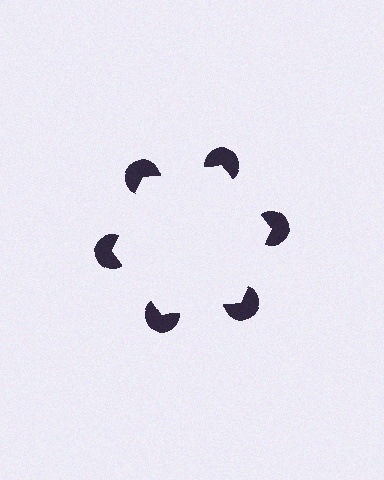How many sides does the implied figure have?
6 sides.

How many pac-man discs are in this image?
There are 6 — one at each vertex of the illusory hexagon.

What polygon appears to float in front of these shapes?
An illusory hexagon — its edges are inferred from the aligned wedge cuts in the pac-man discs, not physically drawn.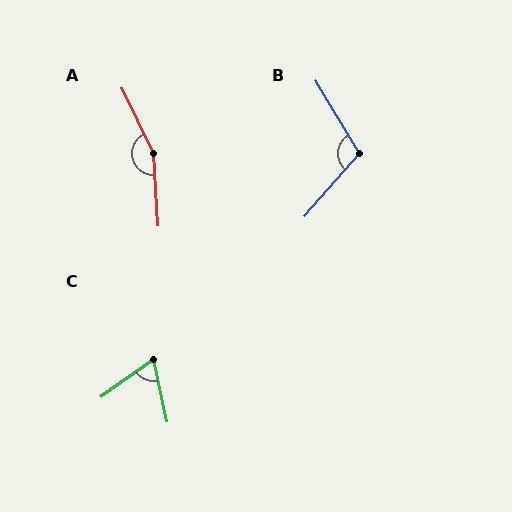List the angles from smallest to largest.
C (67°), B (108°), A (158°).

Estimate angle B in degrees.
Approximately 108 degrees.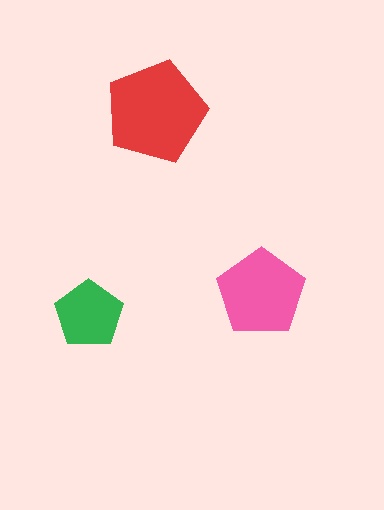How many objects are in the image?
There are 3 objects in the image.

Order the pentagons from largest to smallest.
the red one, the pink one, the green one.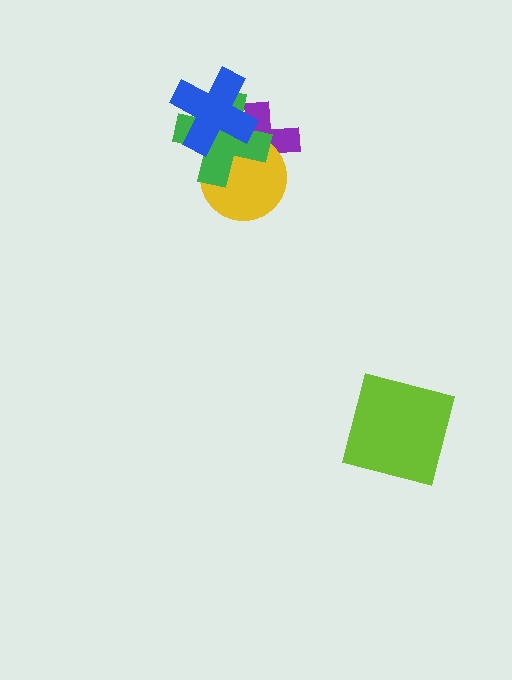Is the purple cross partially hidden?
Yes, it is partially covered by another shape.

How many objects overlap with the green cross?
3 objects overlap with the green cross.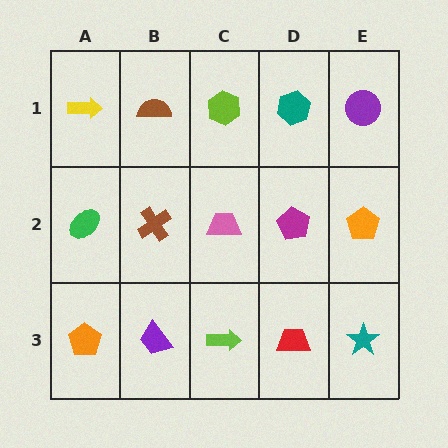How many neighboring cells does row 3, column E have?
2.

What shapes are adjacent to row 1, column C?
A pink trapezoid (row 2, column C), a brown semicircle (row 1, column B), a teal hexagon (row 1, column D).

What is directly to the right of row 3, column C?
A red trapezoid.